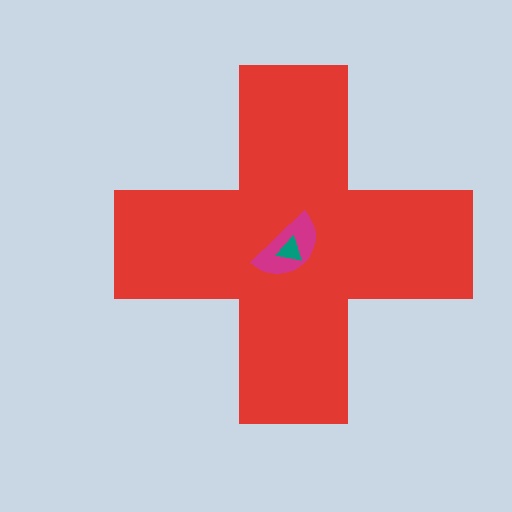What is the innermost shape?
The teal triangle.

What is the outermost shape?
The red cross.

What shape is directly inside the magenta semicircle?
The teal triangle.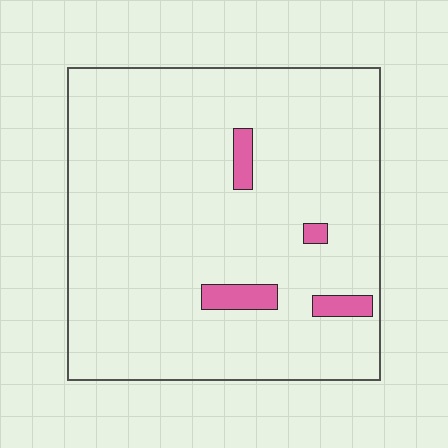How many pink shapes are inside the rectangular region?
4.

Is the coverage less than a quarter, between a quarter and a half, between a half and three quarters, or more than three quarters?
Less than a quarter.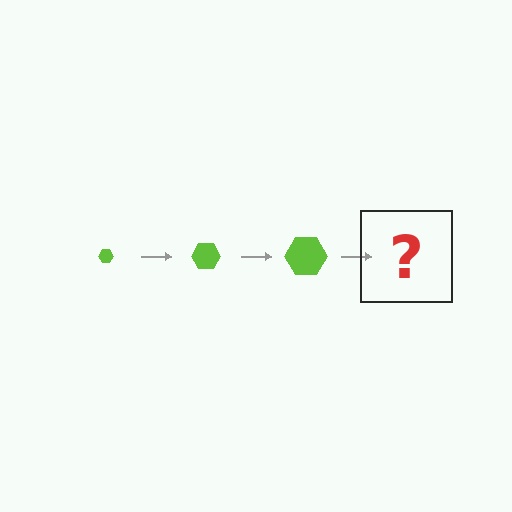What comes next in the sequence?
The next element should be a lime hexagon, larger than the previous one.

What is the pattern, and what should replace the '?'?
The pattern is that the hexagon gets progressively larger each step. The '?' should be a lime hexagon, larger than the previous one.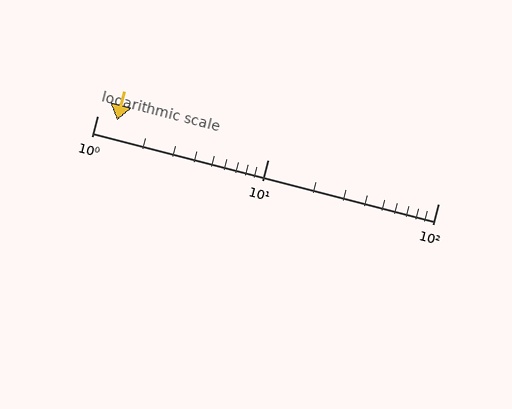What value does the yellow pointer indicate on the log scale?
The pointer indicates approximately 1.3.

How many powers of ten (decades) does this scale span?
The scale spans 2 decades, from 1 to 100.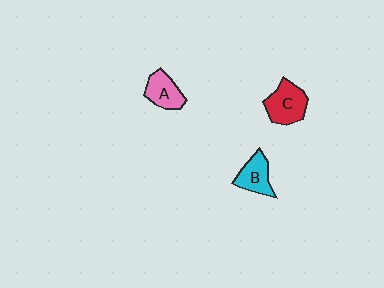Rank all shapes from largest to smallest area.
From largest to smallest: C (red), B (cyan), A (pink).